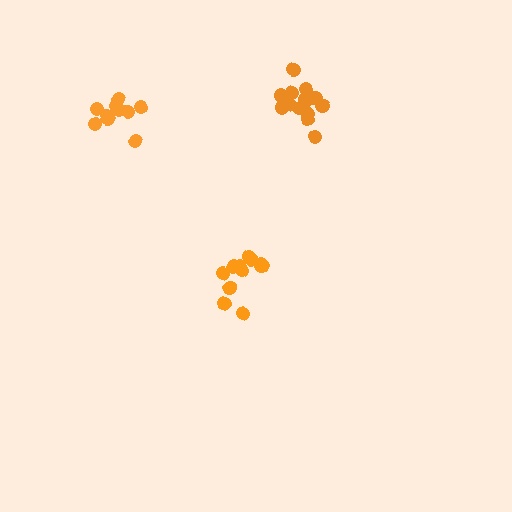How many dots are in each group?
Group 1: 12 dots, Group 2: 10 dots, Group 3: 15 dots (37 total).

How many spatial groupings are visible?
There are 3 spatial groupings.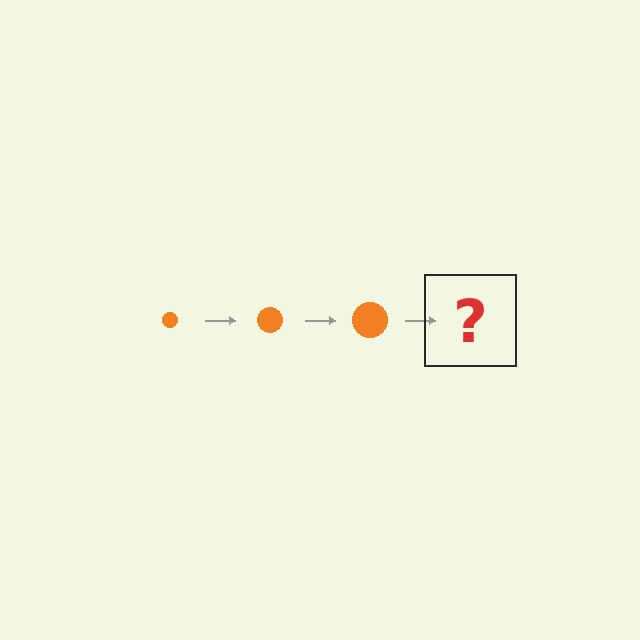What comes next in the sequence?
The next element should be an orange circle, larger than the previous one.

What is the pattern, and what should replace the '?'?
The pattern is that the circle gets progressively larger each step. The '?' should be an orange circle, larger than the previous one.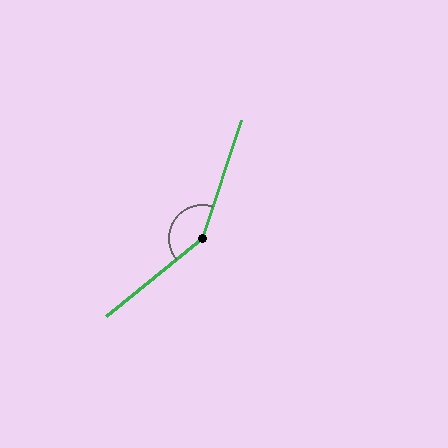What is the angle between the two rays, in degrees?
Approximately 147 degrees.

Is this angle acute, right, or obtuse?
It is obtuse.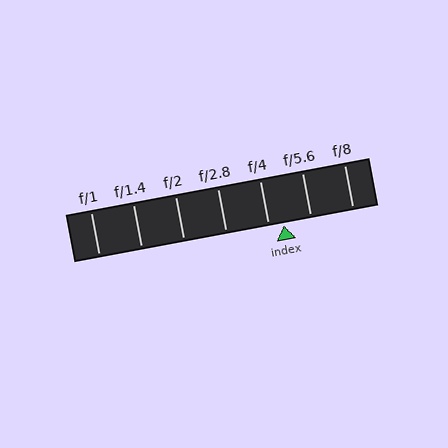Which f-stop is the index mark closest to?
The index mark is closest to f/4.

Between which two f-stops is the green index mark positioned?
The index mark is between f/4 and f/5.6.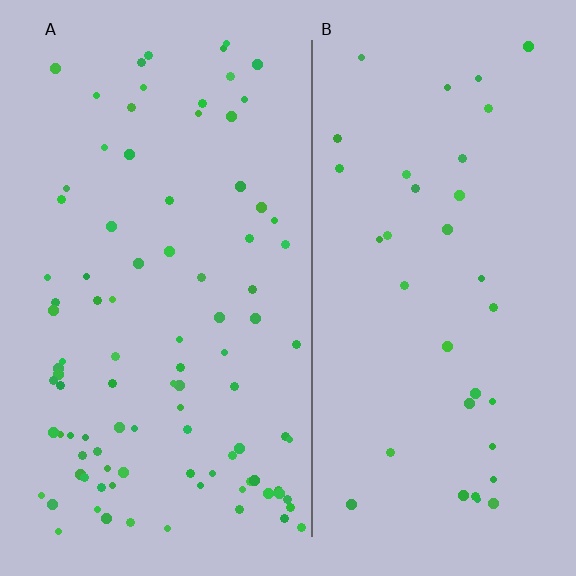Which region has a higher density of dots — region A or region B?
A (the left).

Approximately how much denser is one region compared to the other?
Approximately 2.6× — region A over region B.